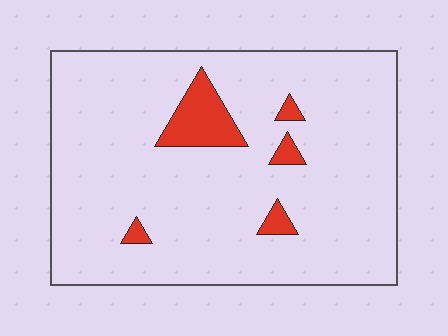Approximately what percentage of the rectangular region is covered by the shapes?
Approximately 10%.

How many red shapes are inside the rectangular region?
5.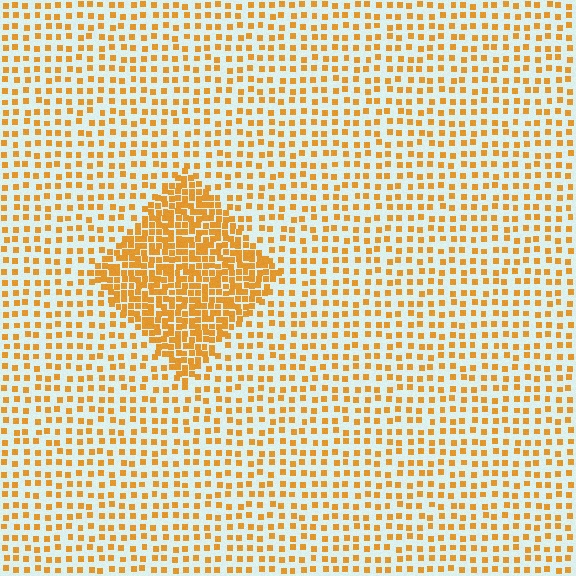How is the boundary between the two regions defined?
The boundary is defined by a change in element density (approximately 2.5x ratio). All elements are the same color, size, and shape.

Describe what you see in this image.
The image contains small orange elements arranged at two different densities. A diamond-shaped region is visible where the elements are more densely packed than the surrounding area.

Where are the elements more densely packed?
The elements are more densely packed inside the diamond boundary.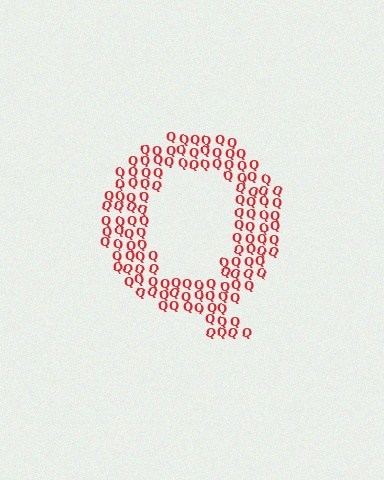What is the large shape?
The large shape is the letter Q.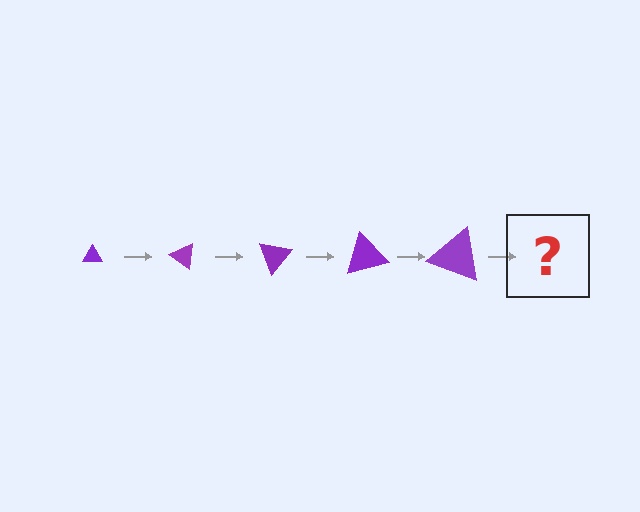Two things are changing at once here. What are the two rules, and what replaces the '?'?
The two rules are that the triangle grows larger each step and it rotates 35 degrees each step. The '?' should be a triangle, larger than the previous one and rotated 175 degrees from the start.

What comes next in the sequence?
The next element should be a triangle, larger than the previous one and rotated 175 degrees from the start.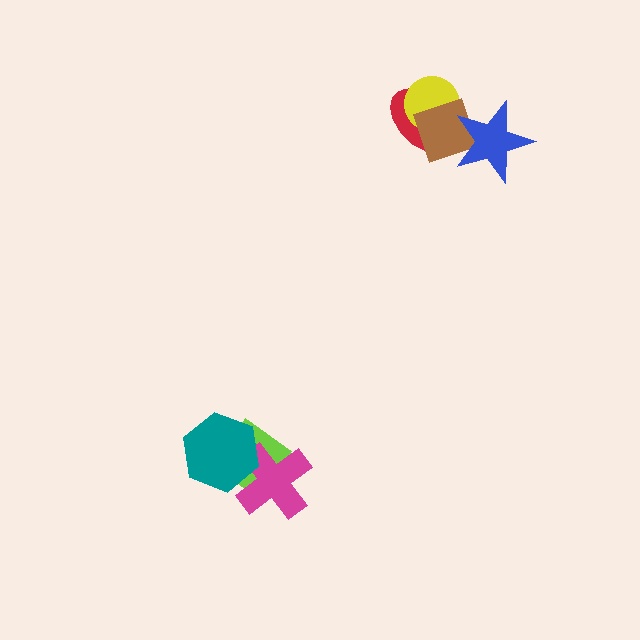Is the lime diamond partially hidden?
Yes, it is partially covered by another shape.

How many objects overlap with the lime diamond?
2 objects overlap with the lime diamond.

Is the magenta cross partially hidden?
Yes, it is partially covered by another shape.